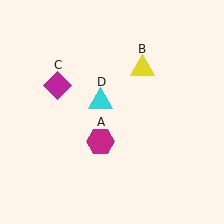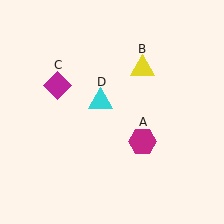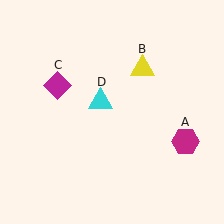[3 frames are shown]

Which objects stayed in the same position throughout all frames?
Yellow triangle (object B) and magenta diamond (object C) and cyan triangle (object D) remained stationary.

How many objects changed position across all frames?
1 object changed position: magenta hexagon (object A).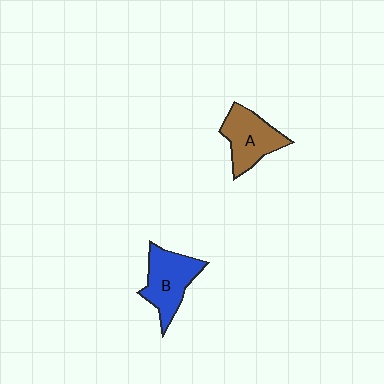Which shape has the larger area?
Shape B (blue).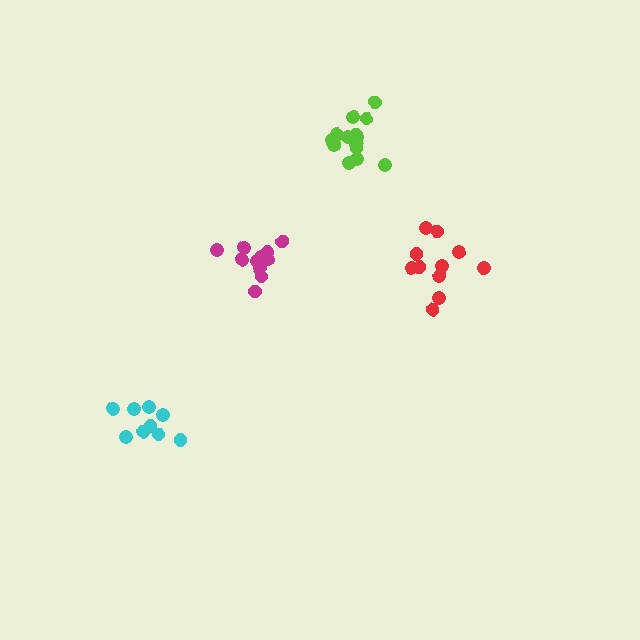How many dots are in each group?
Group 1: 11 dots, Group 2: 9 dots, Group 3: 15 dots, Group 4: 11 dots (46 total).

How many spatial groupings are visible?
There are 4 spatial groupings.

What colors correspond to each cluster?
The clusters are colored: magenta, cyan, lime, red.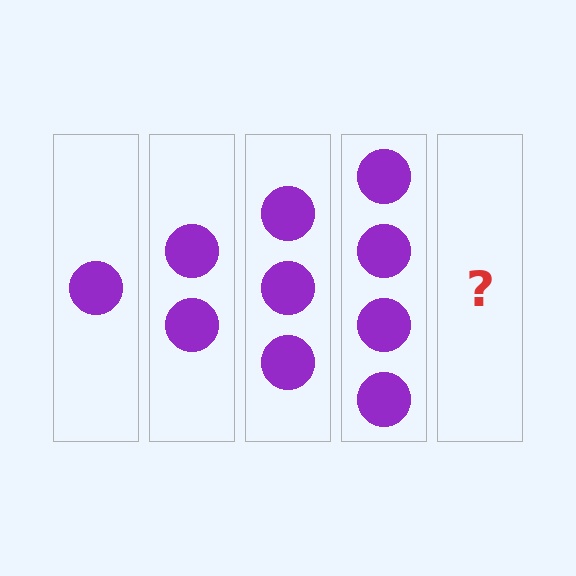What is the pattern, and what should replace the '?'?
The pattern is that each step adds one more circle. The '?' should be 5 circles.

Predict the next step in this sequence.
The next step is 5 circles.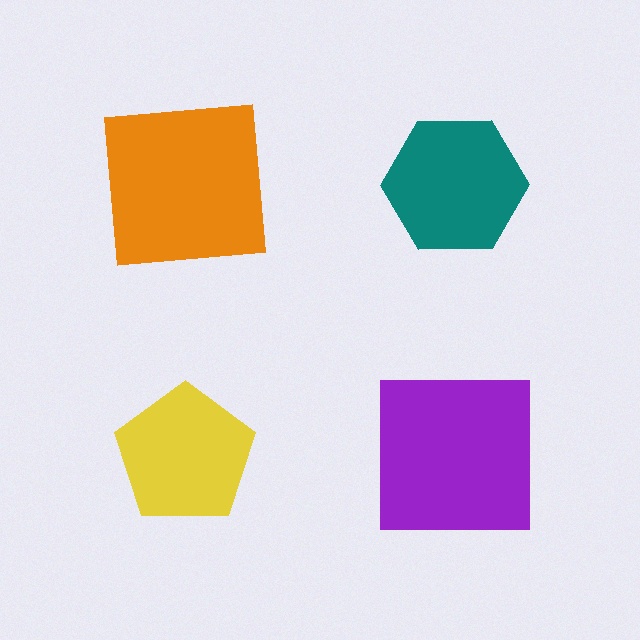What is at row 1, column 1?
An orange square.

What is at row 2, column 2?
A purple square.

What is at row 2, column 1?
A yellow pentagon.